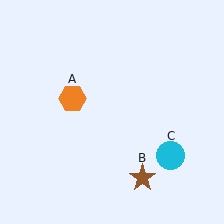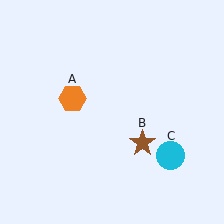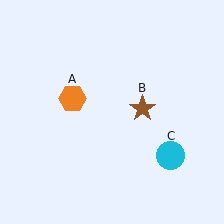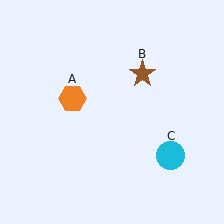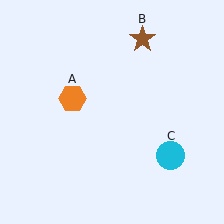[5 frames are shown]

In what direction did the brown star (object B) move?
The brown star (object B) moved up.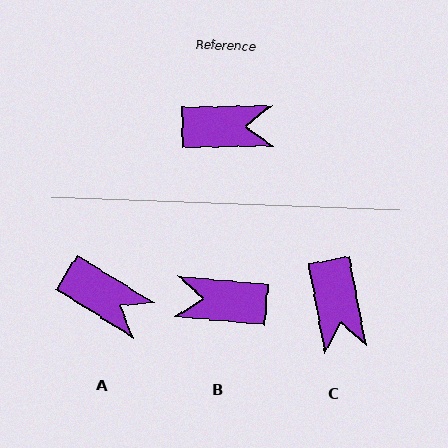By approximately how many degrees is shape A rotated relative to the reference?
Approximately 33 degrees clockwise.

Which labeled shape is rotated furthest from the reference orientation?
B, about 174 degrees away.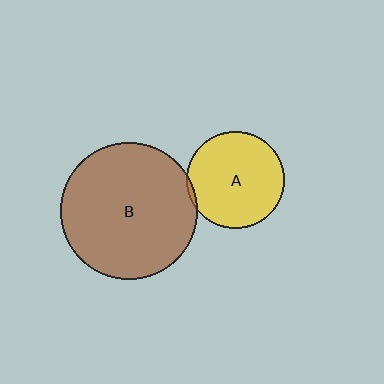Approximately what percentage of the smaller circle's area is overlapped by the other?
Approximately 5%.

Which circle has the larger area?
Circle B (brown).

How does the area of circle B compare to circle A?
Approximately 2.0 times.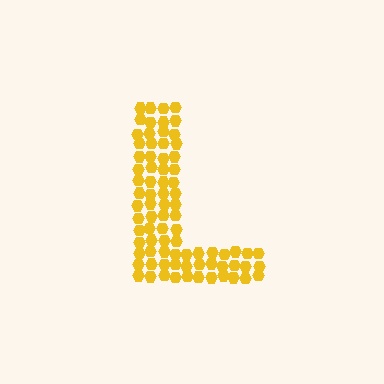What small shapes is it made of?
It is made of small hexagons.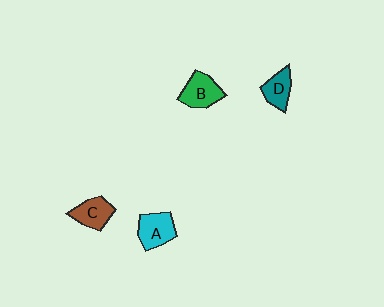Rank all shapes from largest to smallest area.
From largest to smallest: B (green), A (cyan), C (brown), D (teal).